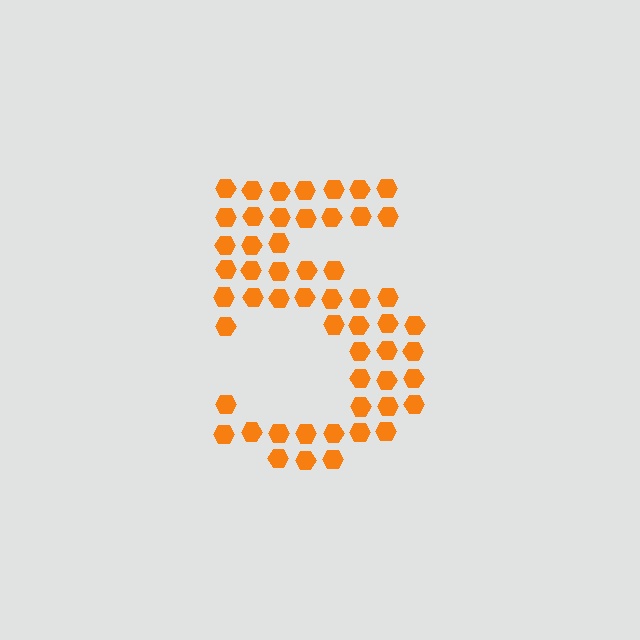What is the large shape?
The large shape is the digit 5.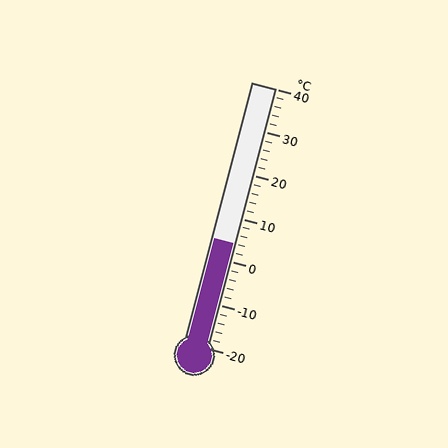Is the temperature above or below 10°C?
The temperature is below 10°C.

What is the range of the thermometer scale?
The thermometer scale ranges from -20°C to 40°C.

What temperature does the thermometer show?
The thermometer shows approximately 4°C.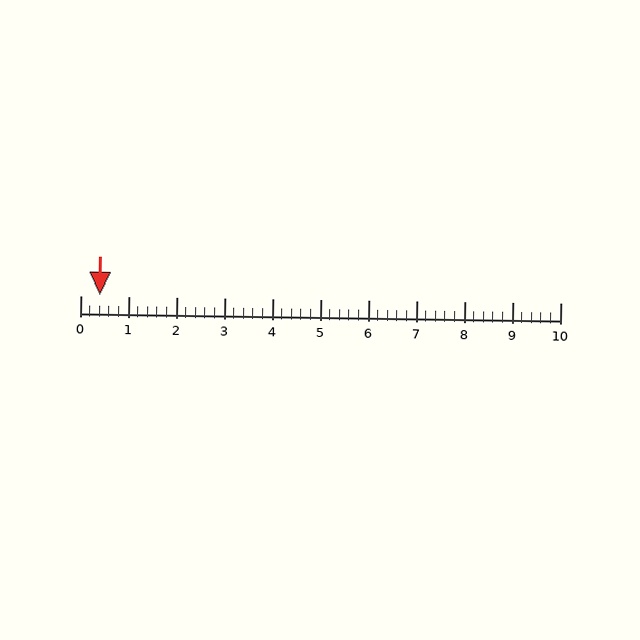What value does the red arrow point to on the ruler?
The red arrow points to approximately 0.4.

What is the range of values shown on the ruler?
The ruler shows values from 0 to 10.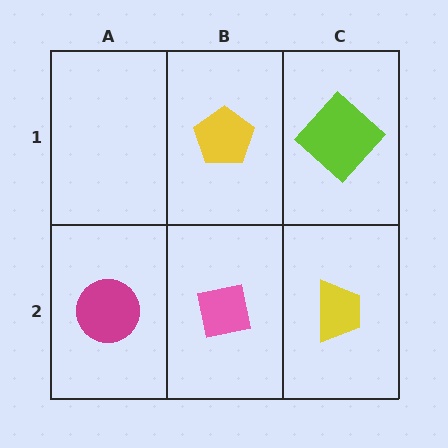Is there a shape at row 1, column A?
No, that cell is empty.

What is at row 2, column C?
A yellow trapezoid.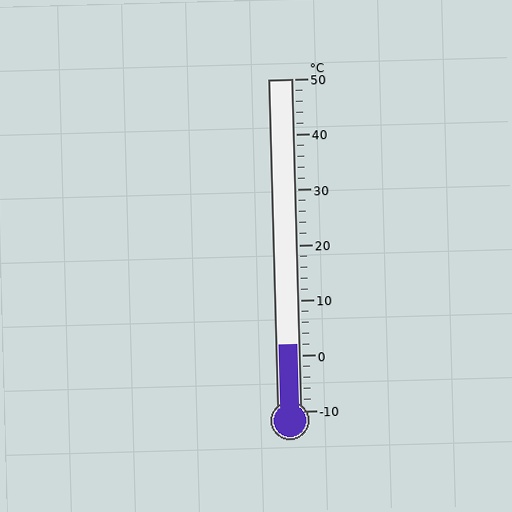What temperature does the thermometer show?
The thermometer shows approximately 2°C.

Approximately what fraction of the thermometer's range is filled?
The thermometer is filled to approximately 20% of its range.